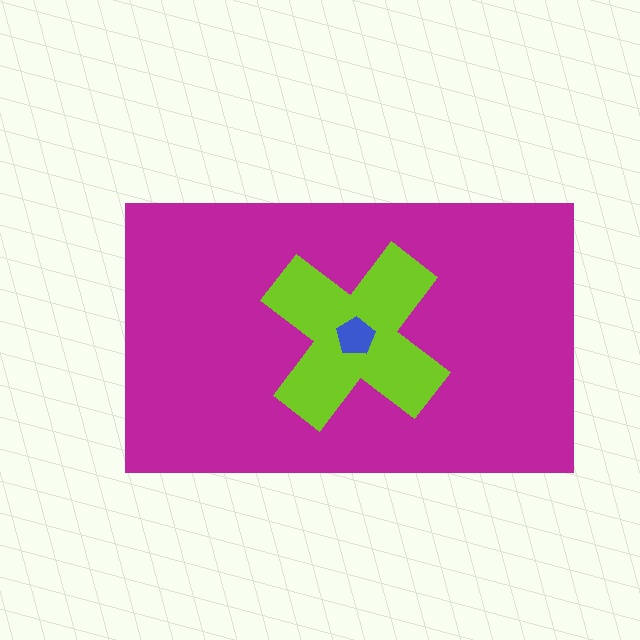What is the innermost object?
The blue pentagon.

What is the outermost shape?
The magenta rectangle.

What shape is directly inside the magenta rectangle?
The lime cross.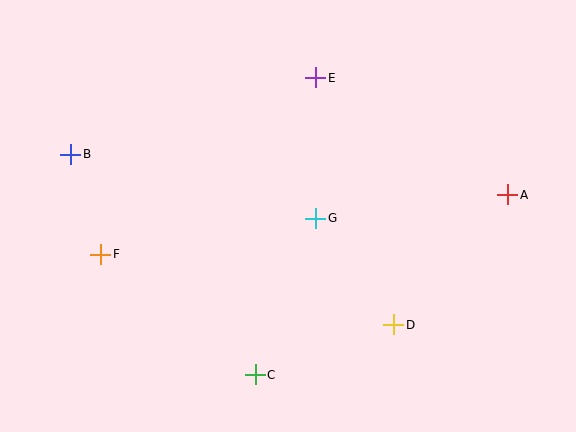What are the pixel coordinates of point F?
Point F is at (101, 255).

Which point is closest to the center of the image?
Point G at (316, 218) is closest to the center.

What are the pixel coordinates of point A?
Point A is at (508, 195).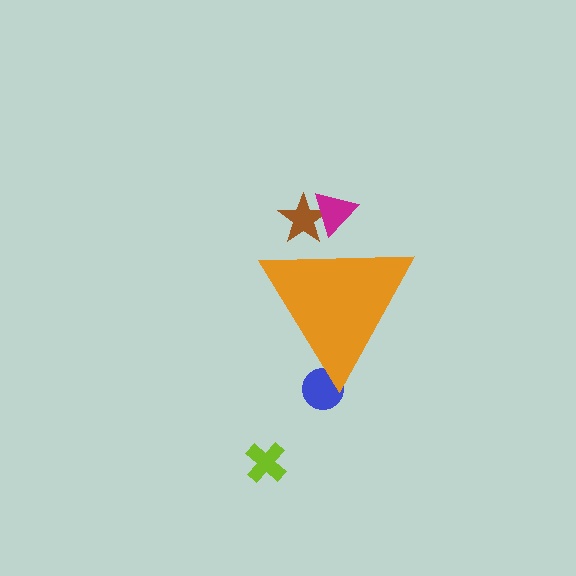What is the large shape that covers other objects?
An orange triangle.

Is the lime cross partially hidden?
No, the lime cross is fully visible.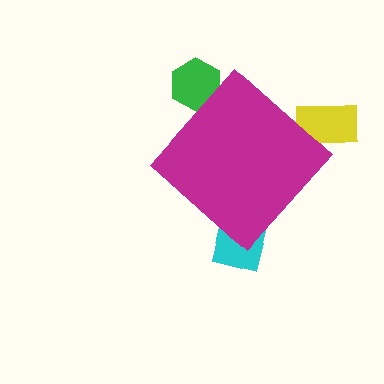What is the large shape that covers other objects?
A magenta diamond.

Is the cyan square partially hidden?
Yes, the cyan square is partially hidden behind the magenta diamond.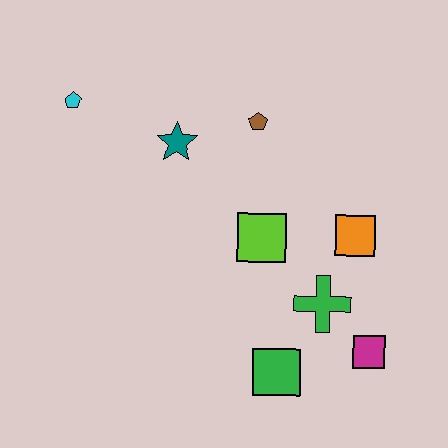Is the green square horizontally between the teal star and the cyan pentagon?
No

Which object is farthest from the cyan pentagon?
The magenta square is farthest from the cyan pentagon.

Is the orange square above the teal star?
No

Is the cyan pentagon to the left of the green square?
Yes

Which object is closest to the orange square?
The green cross is closest to the orange square.